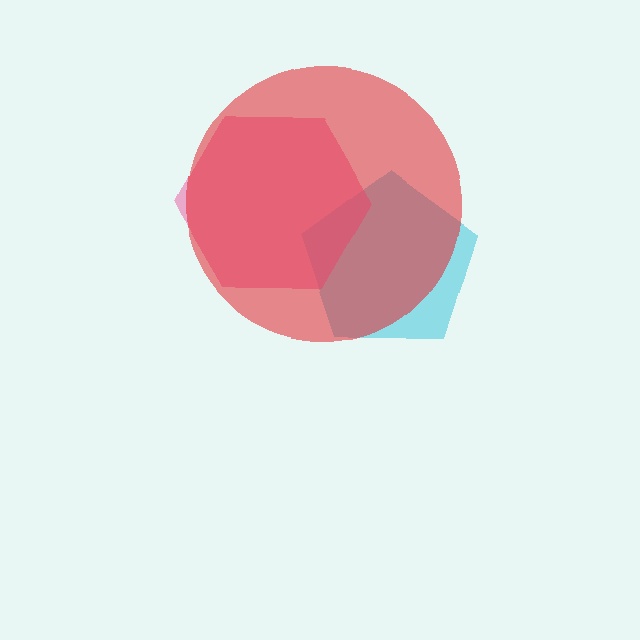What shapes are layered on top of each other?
The layered shapes are: a cyan pentagon, a pink hexagon, a red circle.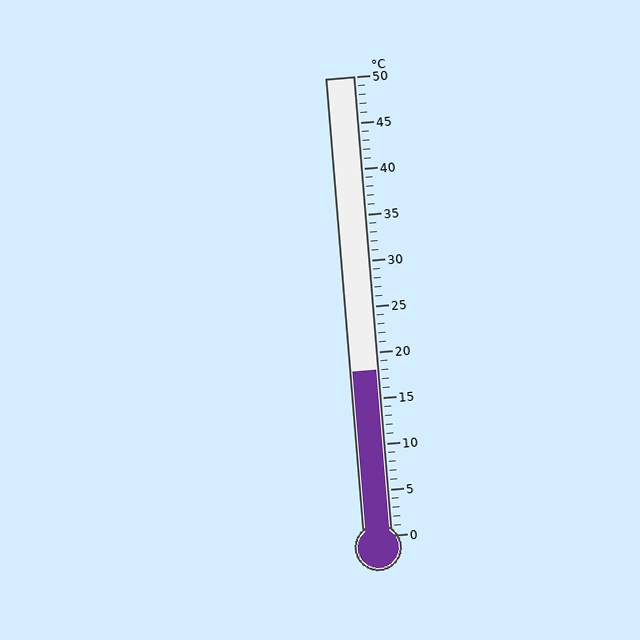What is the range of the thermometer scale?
The thermometer scale ranges from 0°C to 50°C.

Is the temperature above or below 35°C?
The temperature is below 35°C.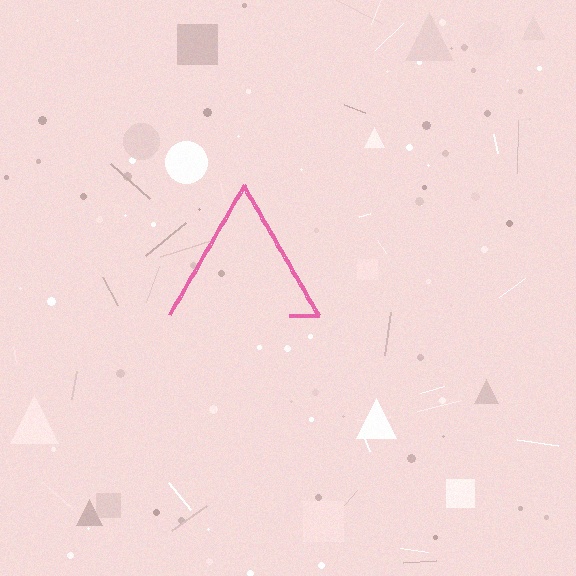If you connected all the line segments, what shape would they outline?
They would outline a triangle.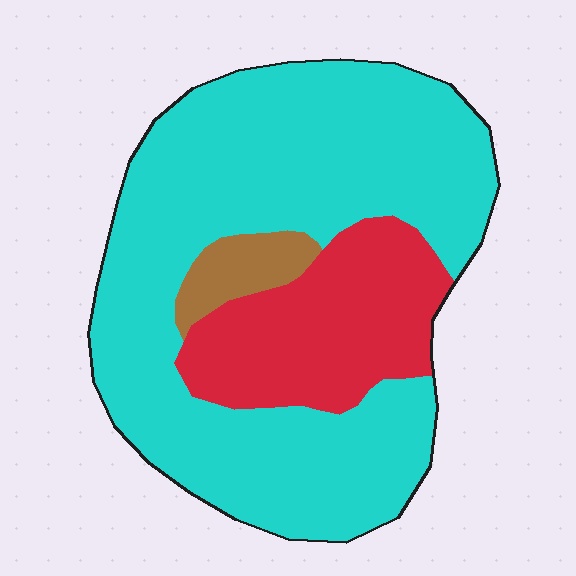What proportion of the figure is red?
Red covers around 25% of the figure.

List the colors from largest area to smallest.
From largest to smallest: cyan, red, brown.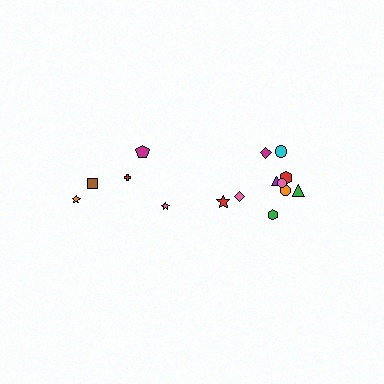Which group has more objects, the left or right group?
The right group.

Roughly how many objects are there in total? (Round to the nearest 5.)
Roughly 15 objects in total.